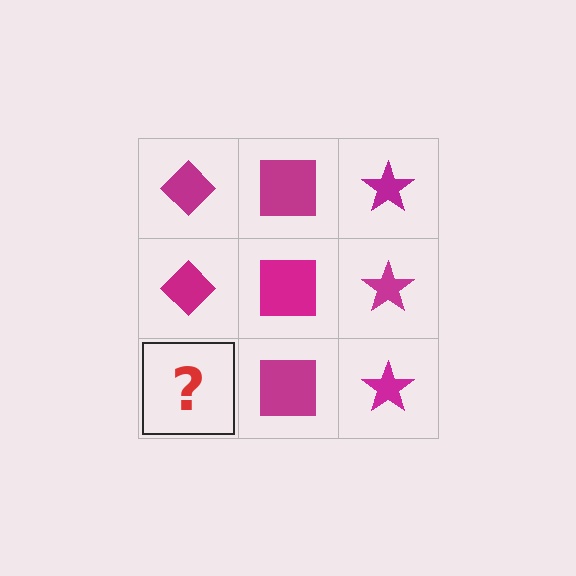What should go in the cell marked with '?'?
The missing cell should contain a magenta diamond.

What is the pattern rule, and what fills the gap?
The rule is that each column has a consistent shape. The gap should be filled with a magenta diamond.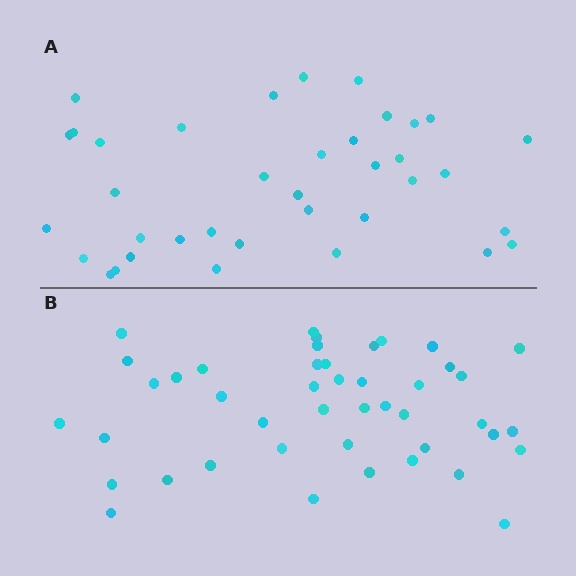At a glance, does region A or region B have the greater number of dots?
Region B (the bottom region) has more dots.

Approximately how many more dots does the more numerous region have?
Region B has roughly 8 or so more dots than region A.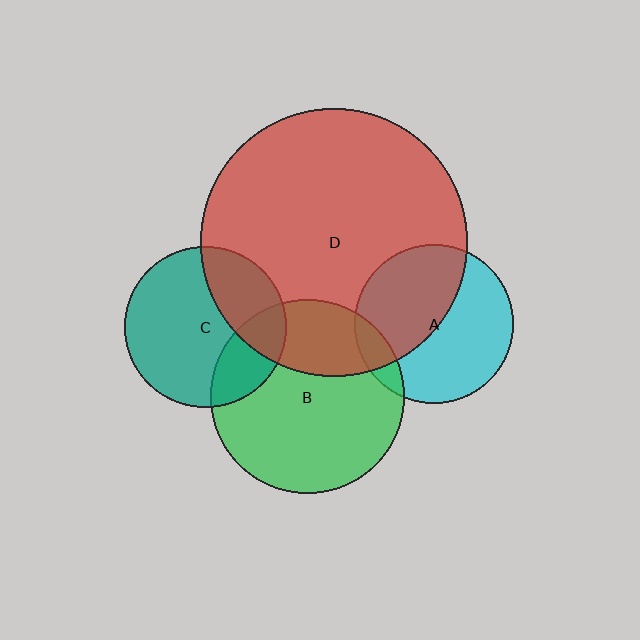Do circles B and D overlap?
Yes.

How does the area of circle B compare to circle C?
Approximately 1.4 times.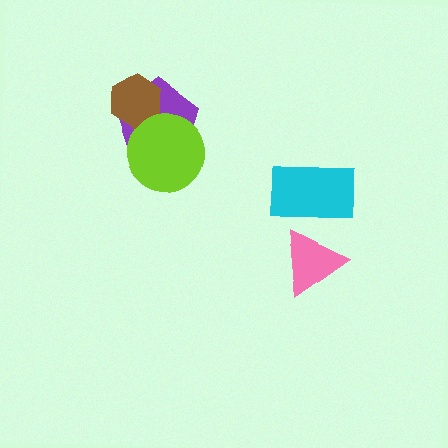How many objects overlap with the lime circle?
2 objects overlap with the lime circle.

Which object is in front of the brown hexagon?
The lime circle is in front of the brown hexagon.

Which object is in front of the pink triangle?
The cyan rectangle is in front of the pink triangle.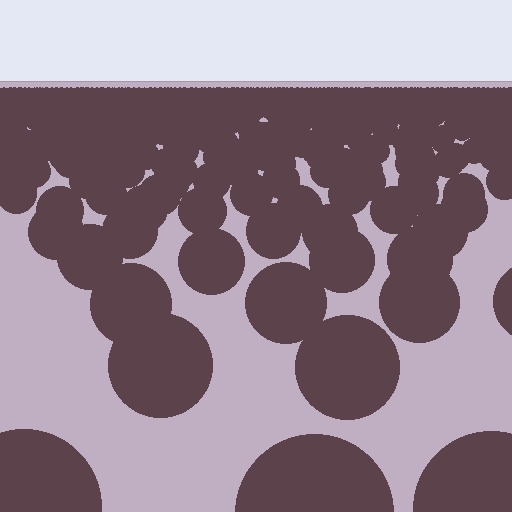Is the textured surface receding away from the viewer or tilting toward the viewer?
The surface is receding away from the viewer. Texture elements get smaller and denser toward the top.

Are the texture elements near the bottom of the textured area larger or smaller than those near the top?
Larger. Near the bottom, elements are closer to the viewer and appear at a bigger on-screen size.